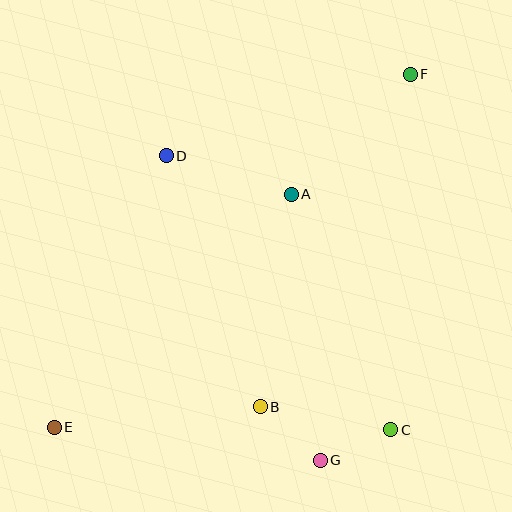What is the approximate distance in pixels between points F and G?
The distance between F and G is approximately 397 pixels.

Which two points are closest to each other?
Points C and G are closest to each other.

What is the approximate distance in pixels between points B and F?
The distance between B and F is approximately 365 pixels.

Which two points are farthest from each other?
Points E and F are farthest from each other.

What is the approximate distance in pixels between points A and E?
The distance between A and E is approximately 332 pixels.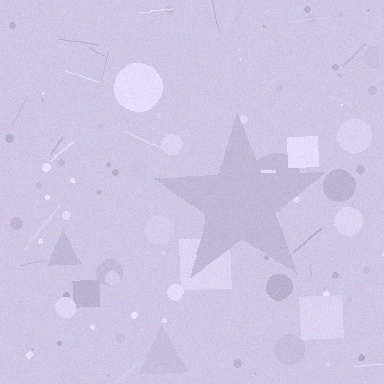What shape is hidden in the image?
A star is hidden in the image.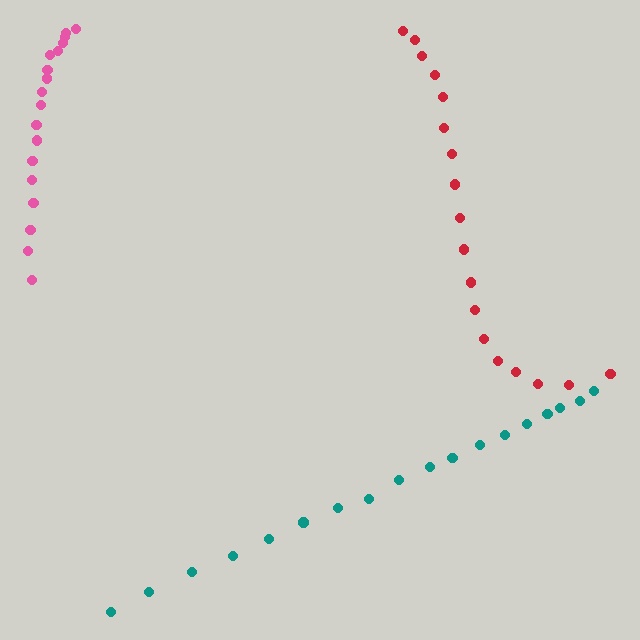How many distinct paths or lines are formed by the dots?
There are 3 distinct paths.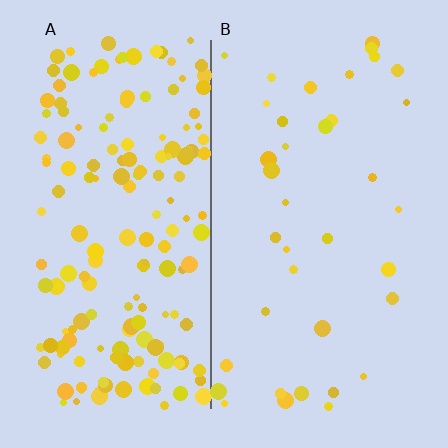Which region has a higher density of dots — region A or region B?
A (the left).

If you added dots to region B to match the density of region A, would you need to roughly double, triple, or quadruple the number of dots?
Approximately quadruple.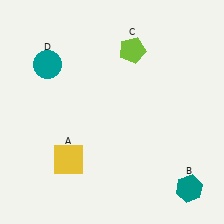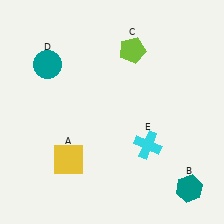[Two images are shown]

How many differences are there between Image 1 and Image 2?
There is 1 difference between the two images.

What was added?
A cyan cross (E) was added in Image 2.